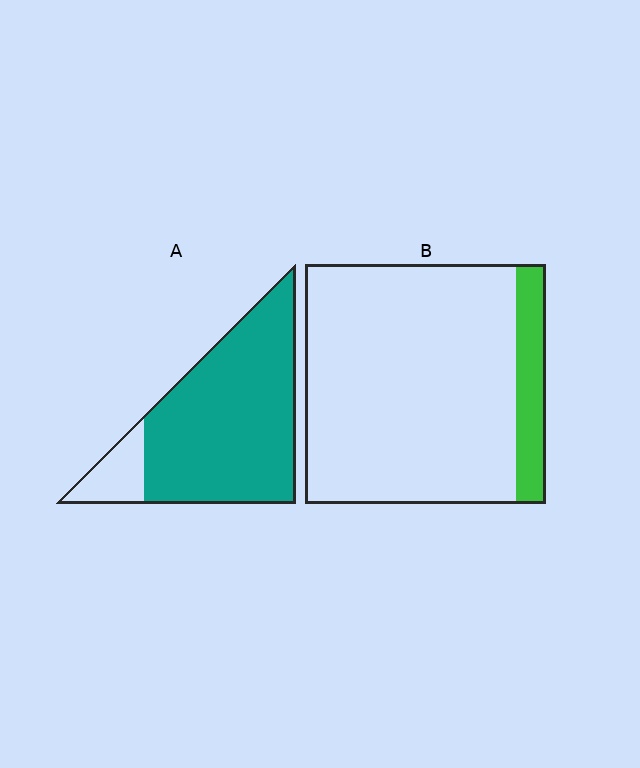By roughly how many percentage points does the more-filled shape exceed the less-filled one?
By roughly 75 percentage points (A over B).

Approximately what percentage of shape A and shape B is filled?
A is approximately 85% and B is approximately 10%.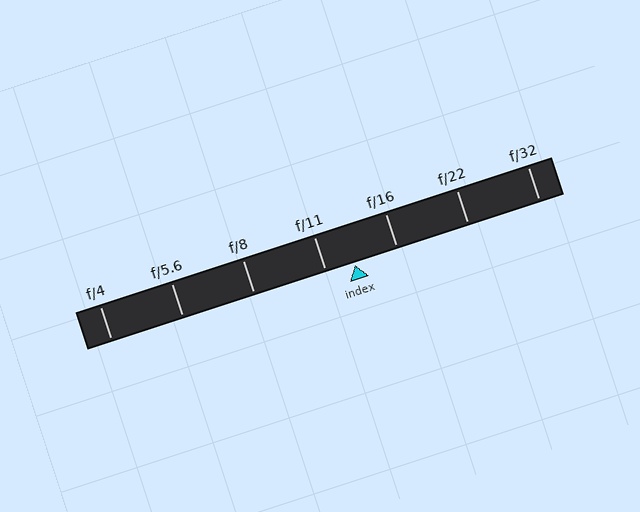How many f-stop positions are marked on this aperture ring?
There are 7 f-stop positions marked.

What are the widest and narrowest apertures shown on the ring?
The widest aperture shown is f/4 and the narrowest is f/32.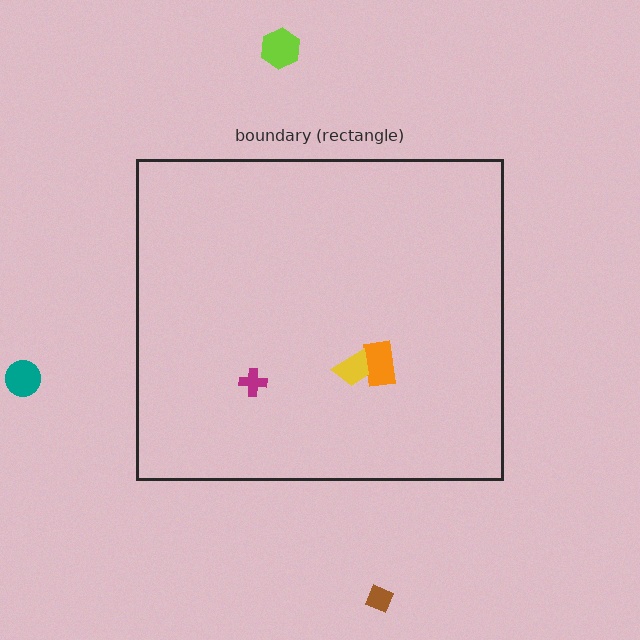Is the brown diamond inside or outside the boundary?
Outside.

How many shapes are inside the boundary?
3 inside, 3 outside.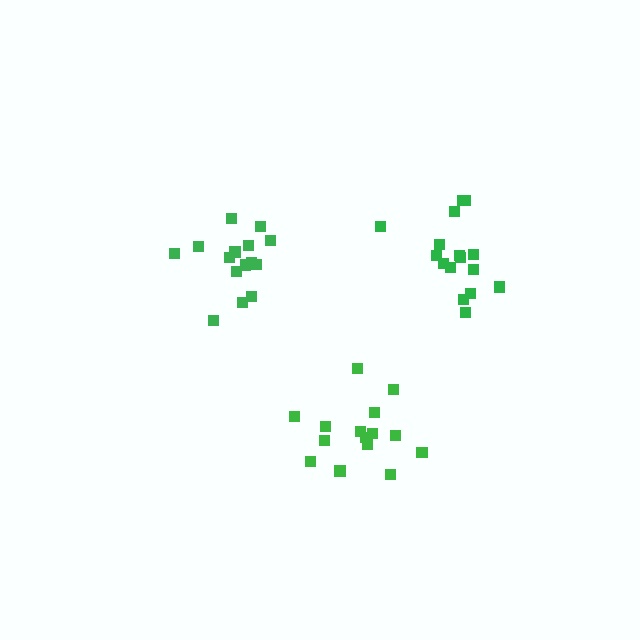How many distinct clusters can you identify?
There are 3 distinct clusters.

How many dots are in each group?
Group 1: 15 dots, Group 2: 15 dots, Group 3: 16 dots (46 total).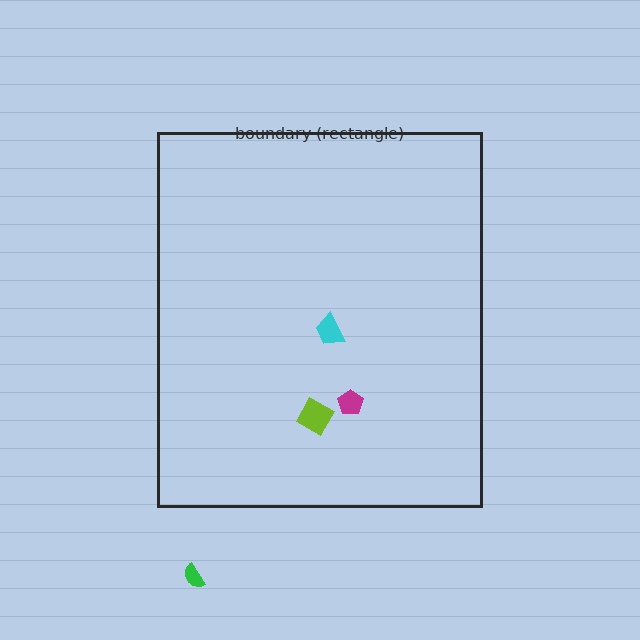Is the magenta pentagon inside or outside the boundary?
Inside.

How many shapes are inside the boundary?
3 inside, 1 outside.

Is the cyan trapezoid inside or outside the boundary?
Inside.